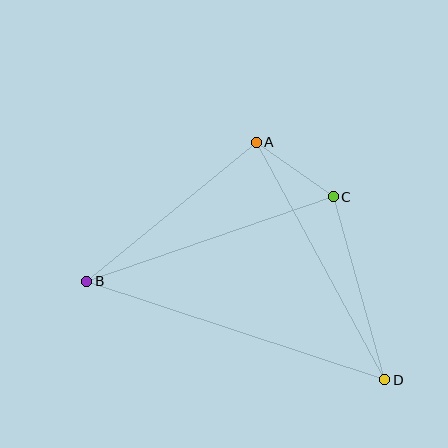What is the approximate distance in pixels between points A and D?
The distance between A and D is approximately 270 pixels.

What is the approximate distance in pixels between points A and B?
The distance between A and B is approximately 219 pixels.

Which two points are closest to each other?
Points A and C are closest to each other.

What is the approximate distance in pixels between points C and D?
The distance between C and D is approximately 191 pixels.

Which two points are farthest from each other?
Points B and D are farthest from each other.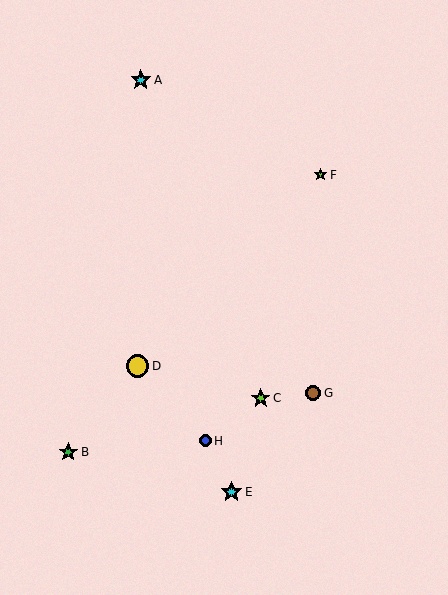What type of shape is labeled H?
Shape H is a blue circle.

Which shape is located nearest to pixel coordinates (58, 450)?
The green star (labeled B) at (68, 452) is nearest to that location.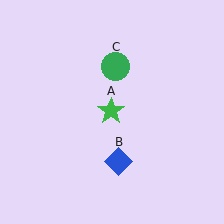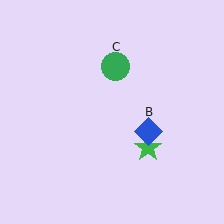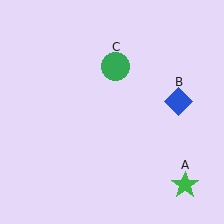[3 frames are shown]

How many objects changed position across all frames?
2 objects changed position: green star (object A), blue diamond (object B).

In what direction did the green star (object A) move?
The green star (object A) moved down and to the right.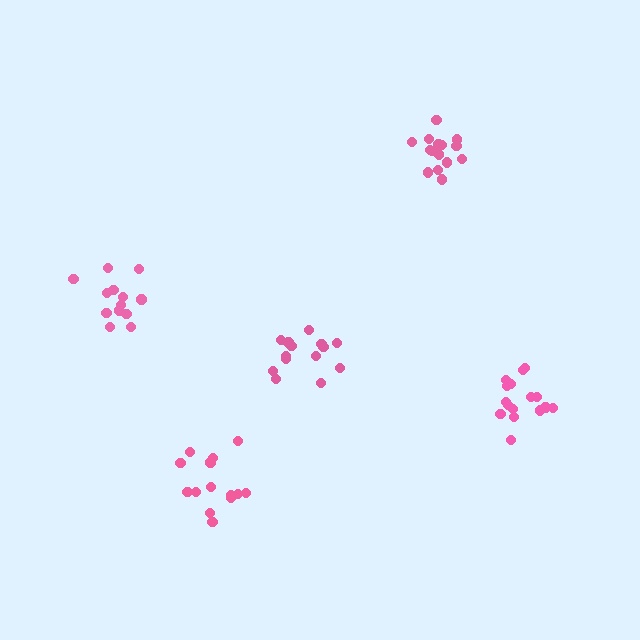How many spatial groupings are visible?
There are 5 spatial groupings.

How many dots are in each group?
Group 1: 14 dots, Group 2: 14 dots, Group 3: 16 dots, Group 4: 15 dots, Group 5: 14 dots (73 total).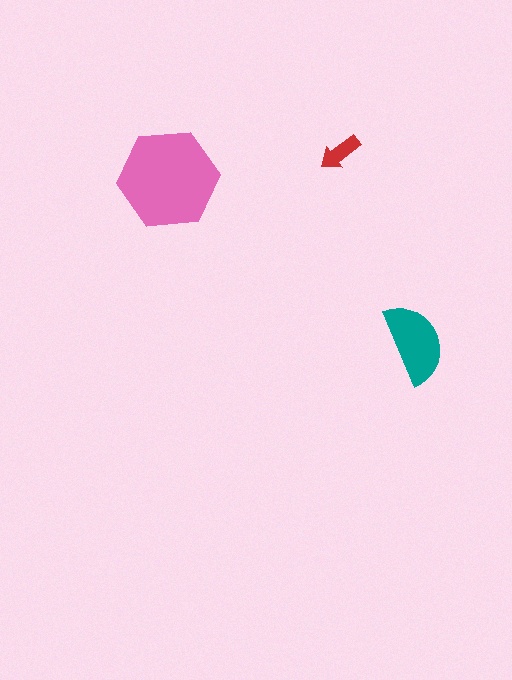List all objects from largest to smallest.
The pink hexagon, the teal semicircle, the red arrow.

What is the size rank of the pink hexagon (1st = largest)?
1st.